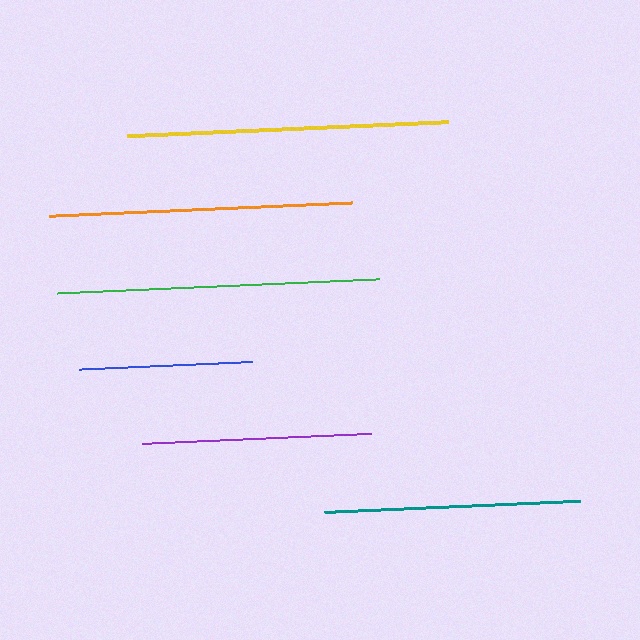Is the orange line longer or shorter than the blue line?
The orange line is longer than the blue line.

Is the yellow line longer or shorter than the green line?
The green line is longer than the yellow line.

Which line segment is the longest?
The green line is the longest at approximately 323 pixels.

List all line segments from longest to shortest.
From longest to shortest: green, yellow, orange, teal, purple, blue.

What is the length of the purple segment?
The purple segment is approximately 230 pixels long.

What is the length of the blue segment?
The blue segment is approximately 173 pixels long.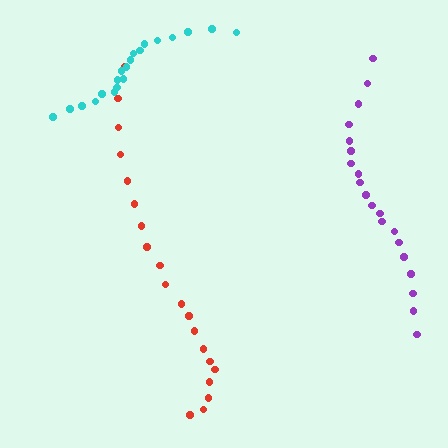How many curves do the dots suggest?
There are 3 distinct paths.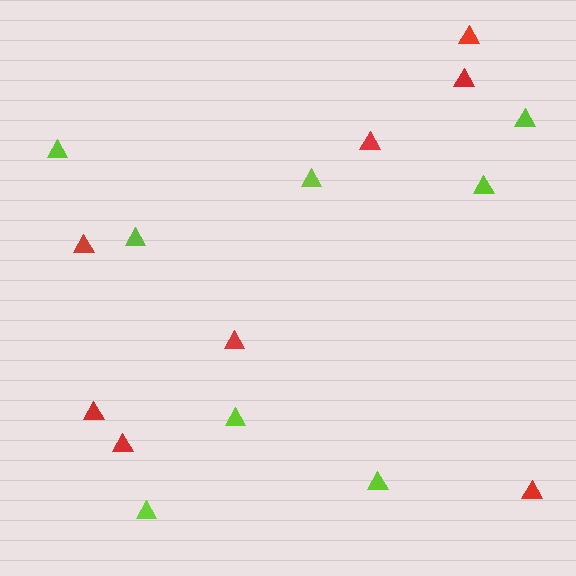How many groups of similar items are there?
There are 2 groups: one group of red triangles (8) and one group of lime triangles (8).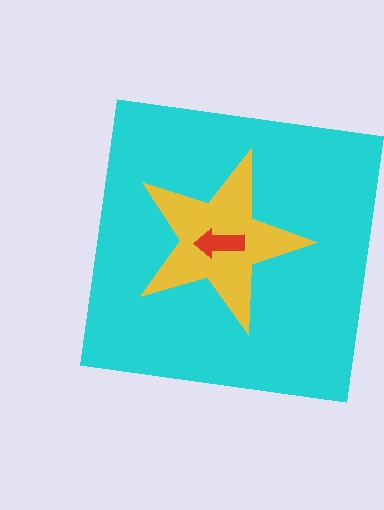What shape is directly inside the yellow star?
The red arrow.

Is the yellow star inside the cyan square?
Yes.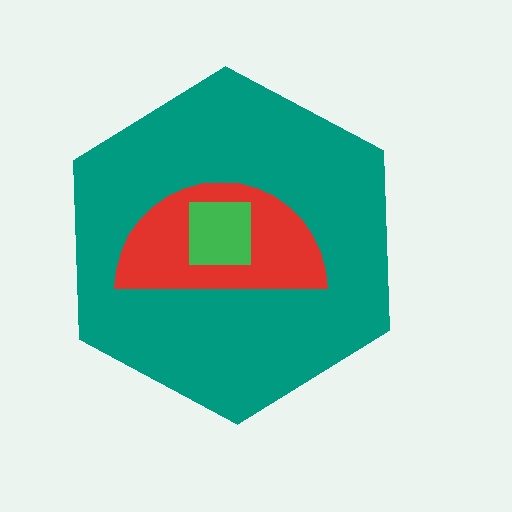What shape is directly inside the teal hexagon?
The red semicircle.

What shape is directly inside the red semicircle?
The green square.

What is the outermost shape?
The teal hexagon.